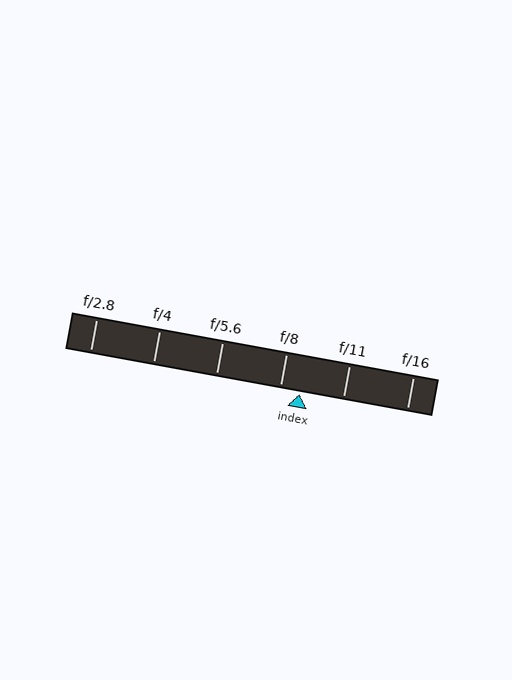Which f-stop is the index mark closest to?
The index mark is closest to f/8.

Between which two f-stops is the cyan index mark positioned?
The index mark is between f/8 and f/11.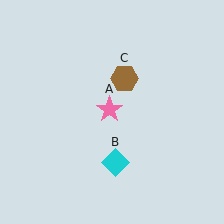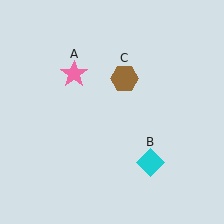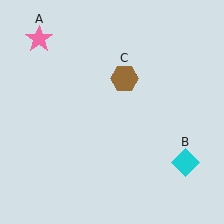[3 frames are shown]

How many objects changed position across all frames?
2 objects changed position: pink star (object A), cyan diamond (object B).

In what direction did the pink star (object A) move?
The pink star (object A) moved up and to the left.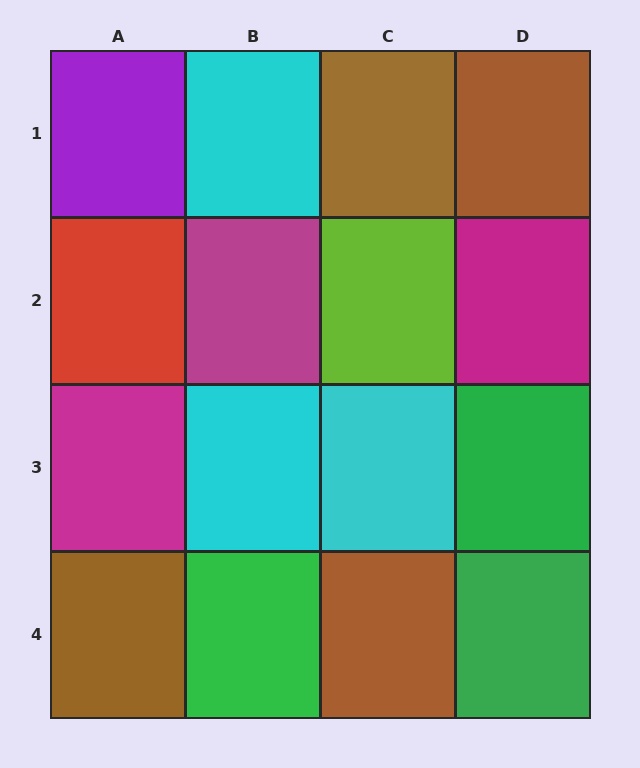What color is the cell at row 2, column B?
Magenta.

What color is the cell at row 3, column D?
Green.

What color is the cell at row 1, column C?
Brown.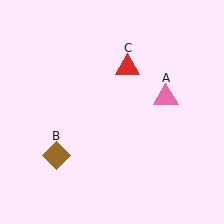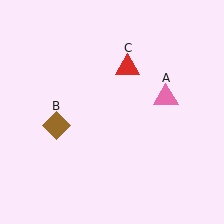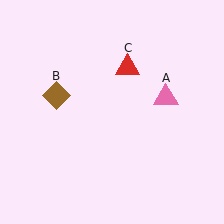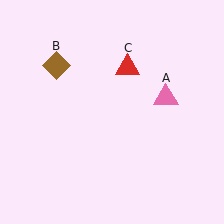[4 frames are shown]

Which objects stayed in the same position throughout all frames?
Pink triangle (object A) and red triangle (object C) remained stationary.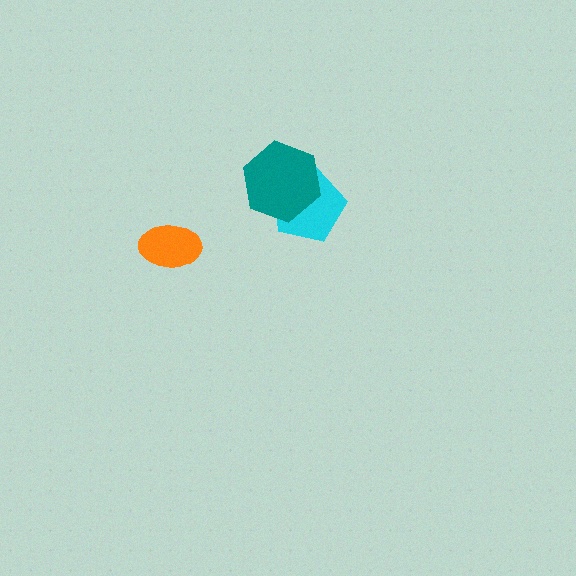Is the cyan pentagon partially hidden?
Yes, it is partially covered by another shape.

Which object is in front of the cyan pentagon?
The teal hexagon is in front of the cyan pentagon.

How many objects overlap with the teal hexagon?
1 object overlaps with the teal hexagon.